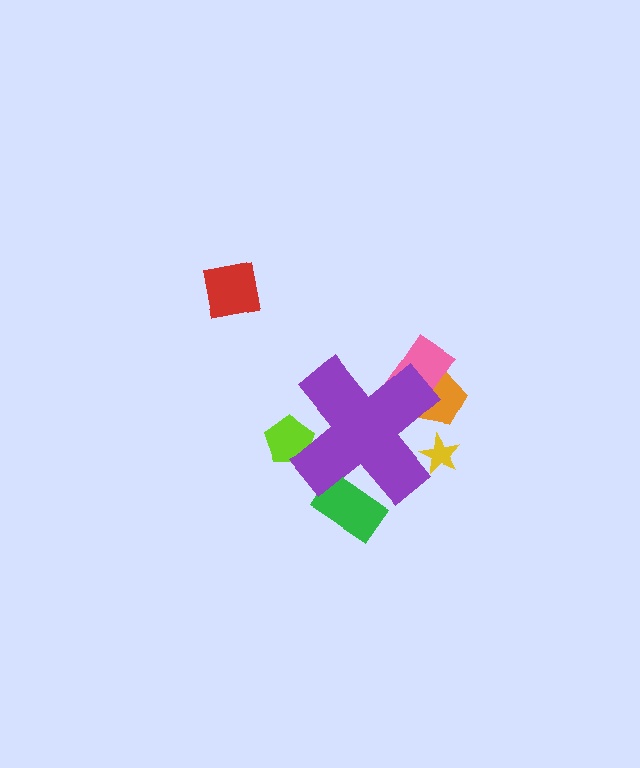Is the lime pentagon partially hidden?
Yes, the lime pentagon is partially hidden behind the purple cross.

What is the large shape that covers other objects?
A purple cross.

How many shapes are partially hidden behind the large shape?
5 shapes are partially hidden.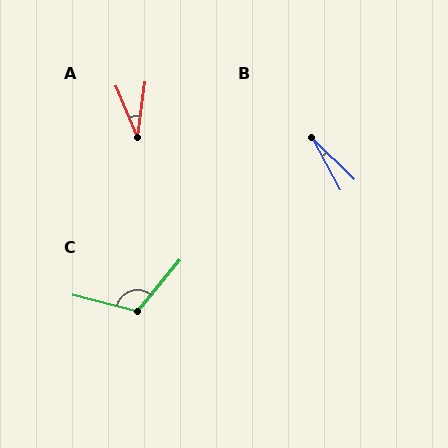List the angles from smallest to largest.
B (16°), A (31°), C (115°).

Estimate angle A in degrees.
Approximately 31 degrees.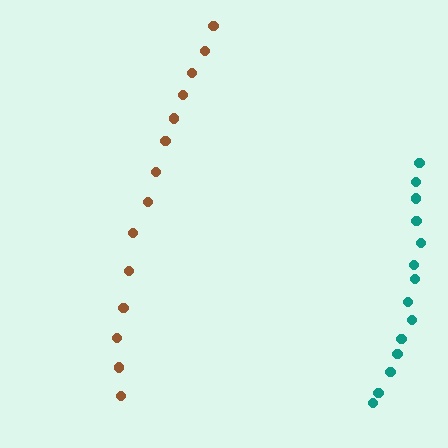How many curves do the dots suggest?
There are 2 distinct paths.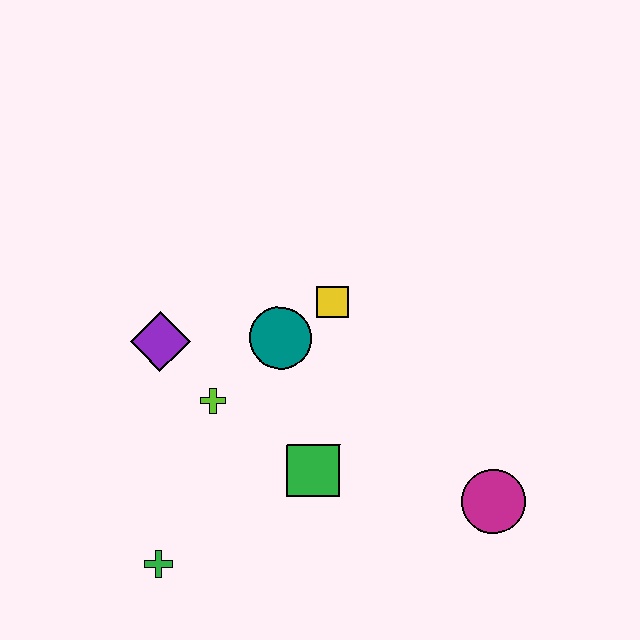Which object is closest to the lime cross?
The purple diamond is closest to the lime cross.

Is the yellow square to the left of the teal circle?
No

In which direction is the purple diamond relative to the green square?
The purple diamond is to the left of the green square.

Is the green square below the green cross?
No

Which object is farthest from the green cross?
The magenta circle is farthest from the green cross.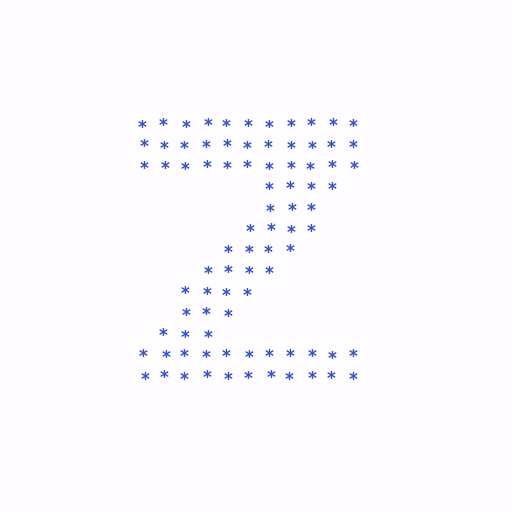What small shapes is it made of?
It is made of small asterisks.